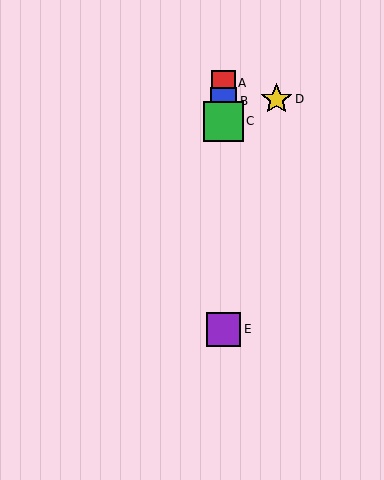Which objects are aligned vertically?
Objects A, B, C, E are aligned vertically.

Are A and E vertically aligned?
Yes, both are at x≈224.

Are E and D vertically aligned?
No, E is at x≈224 and D is at x≈277.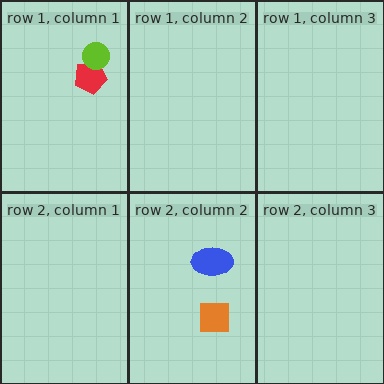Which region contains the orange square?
The row 2, column 2 region.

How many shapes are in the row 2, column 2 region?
2.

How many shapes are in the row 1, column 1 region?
2.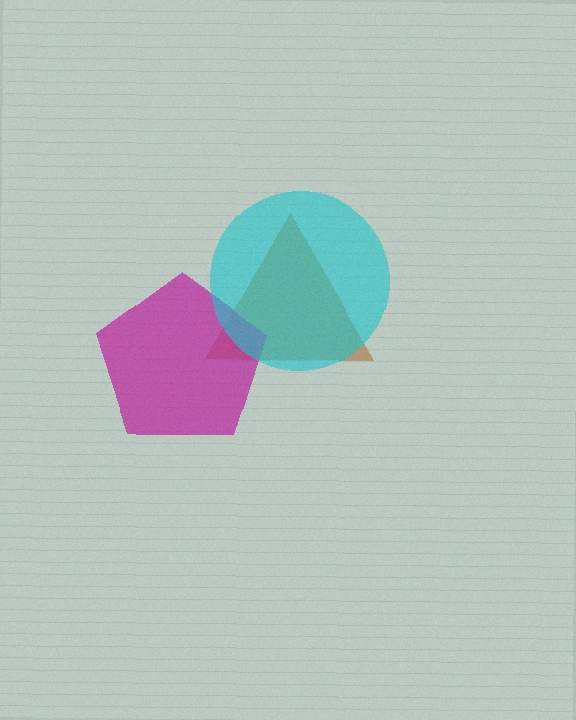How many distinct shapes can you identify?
There are 3 distinct shapes: a brown triangle, a magenta pentagon, a cyan circle.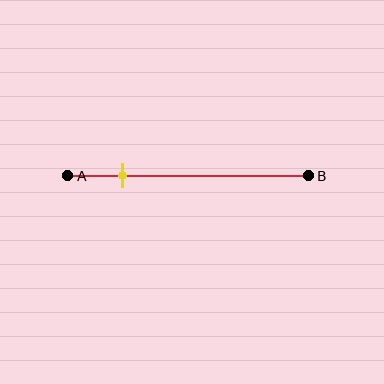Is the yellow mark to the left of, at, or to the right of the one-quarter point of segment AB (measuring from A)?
The yellow mark is approximately at the one-quarter point of segment AB.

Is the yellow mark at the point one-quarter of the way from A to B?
Yes, the mark is approximately at the one-quarter point.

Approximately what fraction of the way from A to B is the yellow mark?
The yellow mark is approximately 25% of the way from A to B.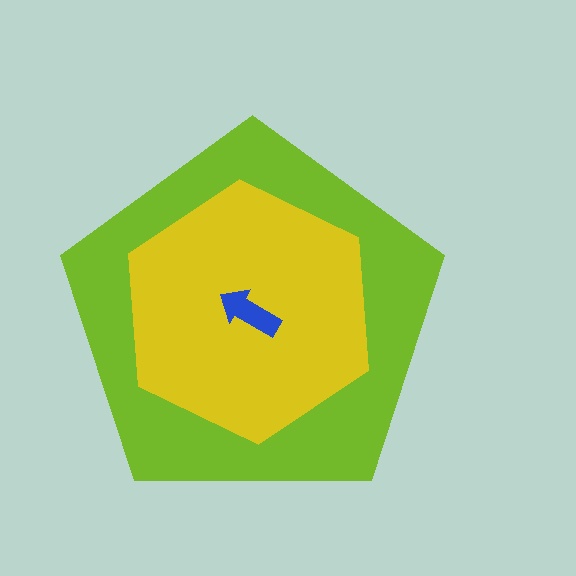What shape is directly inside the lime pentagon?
The yellow hexagon.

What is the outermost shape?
The lime pentagon.